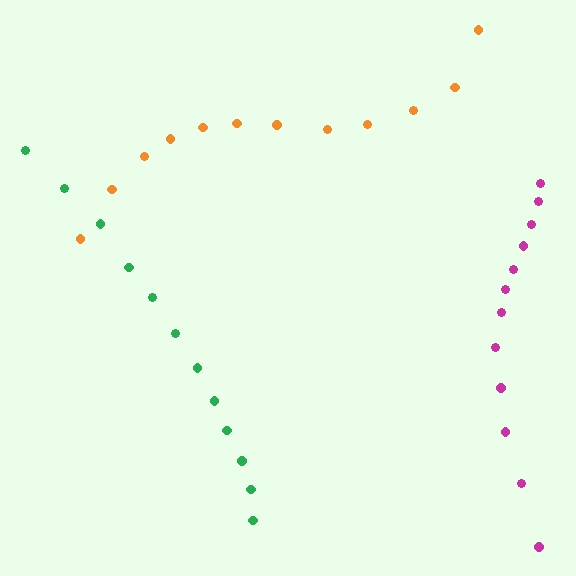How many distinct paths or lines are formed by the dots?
There are 3 distinct paths.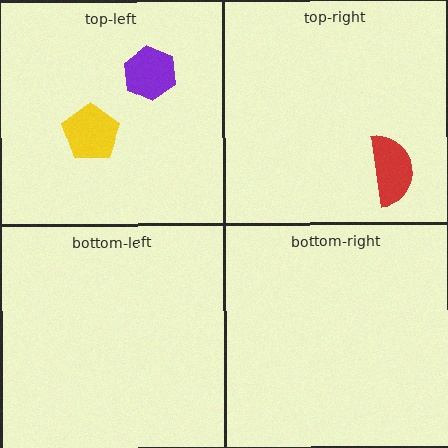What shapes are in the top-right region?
The red semicircle.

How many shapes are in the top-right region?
1.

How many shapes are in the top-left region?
2.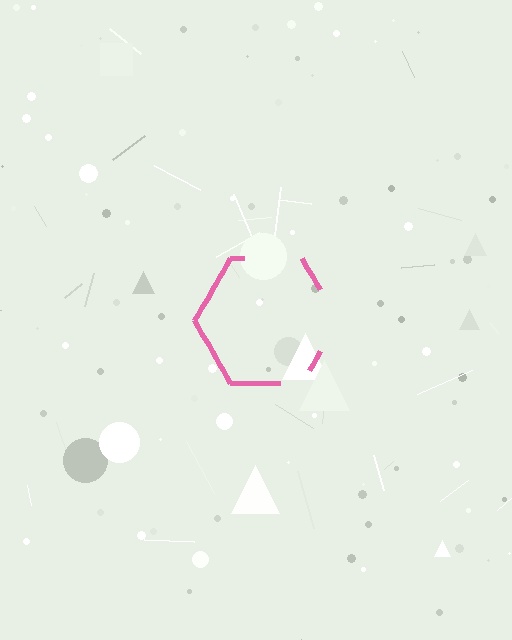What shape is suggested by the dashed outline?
The dashed outline suggests a hexagon.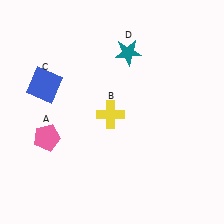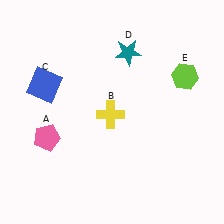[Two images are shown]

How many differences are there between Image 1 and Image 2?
There is 1 difference between the two images.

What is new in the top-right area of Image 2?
A lime hexagon (E) was added in the top-right area of Image 2.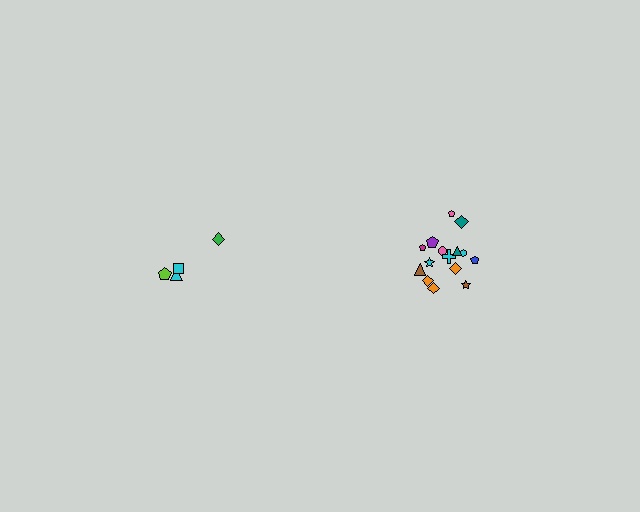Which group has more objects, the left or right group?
The right group.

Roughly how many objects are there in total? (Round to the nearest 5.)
Roughly 20 objects in total.